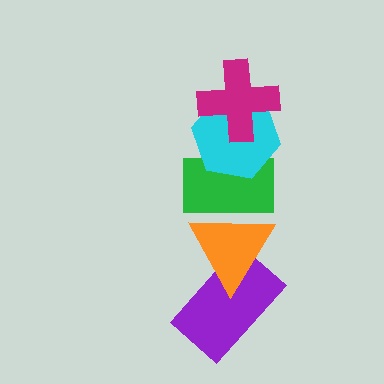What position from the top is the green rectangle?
The green rectangle is 3rd from the top.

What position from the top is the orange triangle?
The orange triangle is 4th from the top.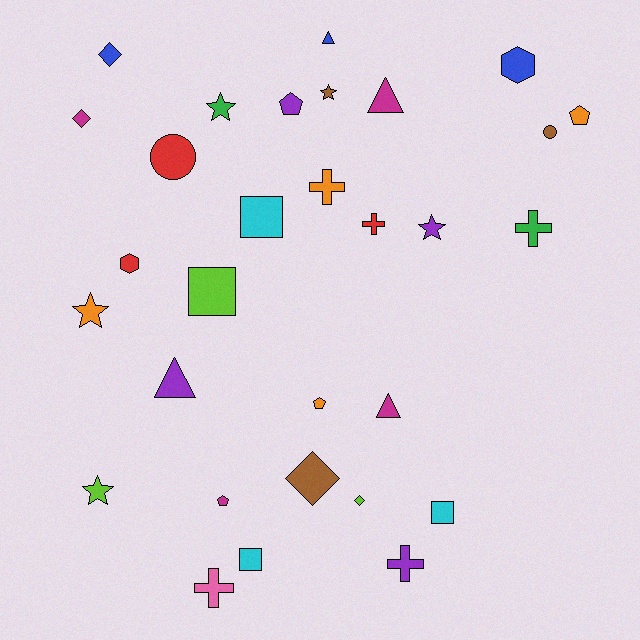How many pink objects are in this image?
There is 1 pink object.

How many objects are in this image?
There are 30 objects.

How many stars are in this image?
There are 5 stars.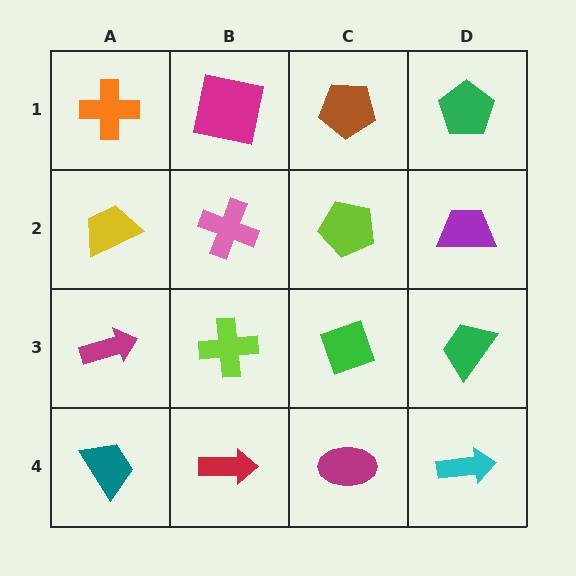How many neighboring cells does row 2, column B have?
4.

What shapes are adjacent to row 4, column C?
A green diamond (row 3, column C), a red arrow (row 4, column B), a cyan arrow (row 4, column D).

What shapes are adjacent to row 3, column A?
A yellow trapezoid (row 2, column A), a teal trapezoid (row 4, column A), a lime cross (row 3, column B).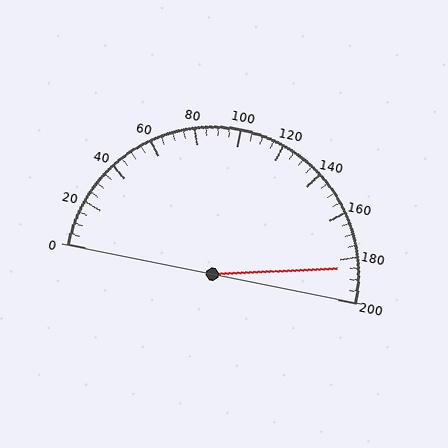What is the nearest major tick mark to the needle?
The nearest major tick mark is 180.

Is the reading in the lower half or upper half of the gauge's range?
The reading is in the upper half of the range (0 to 200).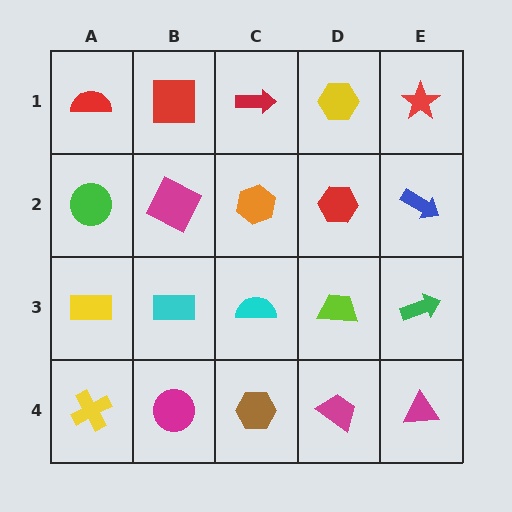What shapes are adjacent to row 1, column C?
An orange hexagon (row 2, column C), a red square (row 1, column B), a yellow hexagon (row 1, column D).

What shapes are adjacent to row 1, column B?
A magenta square (row 2, column B), a red semicircle (row 1, column A), a red arrow (row 1, column C).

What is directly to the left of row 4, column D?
A brown hexagon.